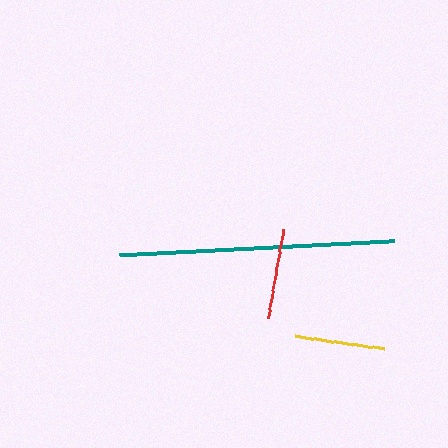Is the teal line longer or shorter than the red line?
The teal line is longer than the red line.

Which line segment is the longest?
The teal line is the longest at approximately 275 pixels.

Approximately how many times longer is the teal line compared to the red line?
The teal line is approximately 3.0 times the length of the red line.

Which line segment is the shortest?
The yellow line is the shortest at approximately 89 pixels.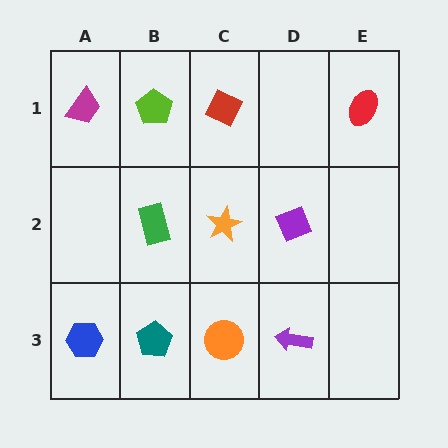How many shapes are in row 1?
4 shapes.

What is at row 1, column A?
A magenta trapezoid.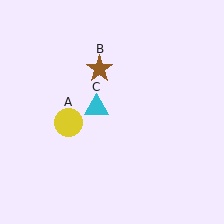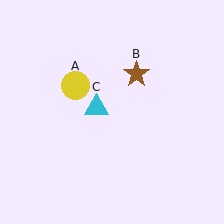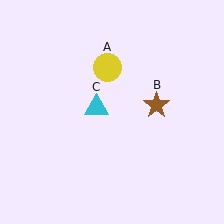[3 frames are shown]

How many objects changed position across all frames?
2 objects changed position: yellow circle (object A), brown star (object B).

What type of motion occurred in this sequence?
The yellow circle (object A), brown star (object B) rotated clockwise around the center of the scene.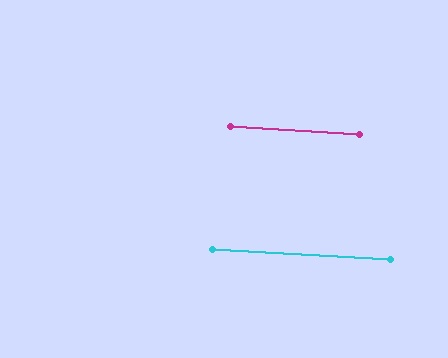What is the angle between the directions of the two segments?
Approximately 0 degrees.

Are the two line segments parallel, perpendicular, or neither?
Parallel — their directions differ by only 0.1°.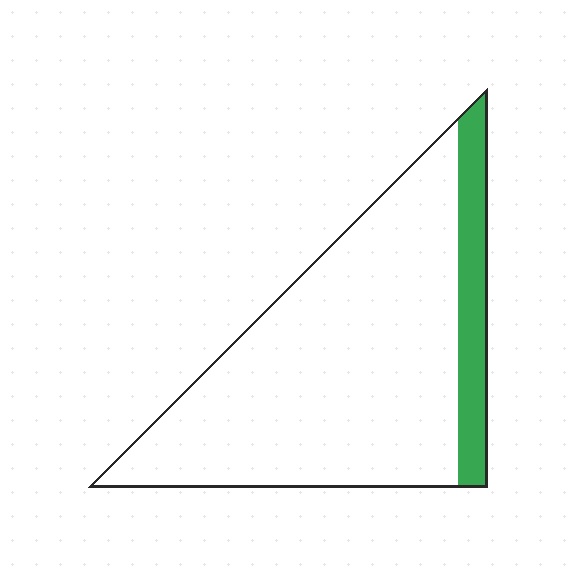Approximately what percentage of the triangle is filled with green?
Approximately 15%.